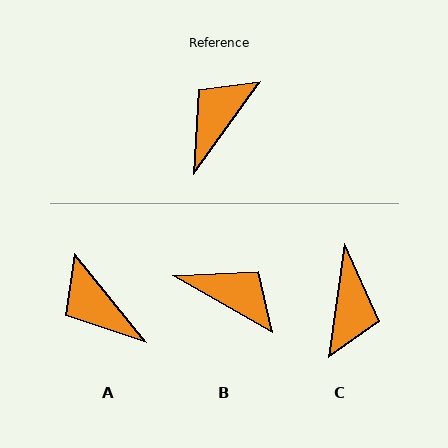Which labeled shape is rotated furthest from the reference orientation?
C, about 152 degrees away.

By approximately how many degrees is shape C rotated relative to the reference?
Approximately 152 degrees clockwise.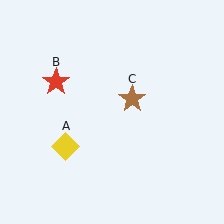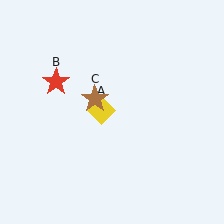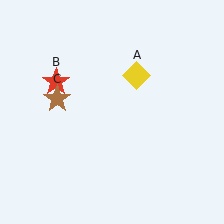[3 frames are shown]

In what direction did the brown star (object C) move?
The brown star (object C) moved left.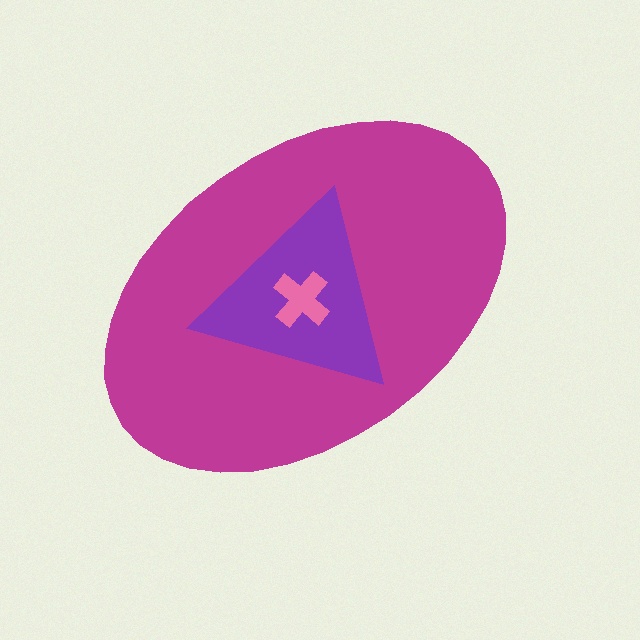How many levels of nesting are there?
3.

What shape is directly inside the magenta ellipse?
The purple triangle.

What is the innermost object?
The pink cross.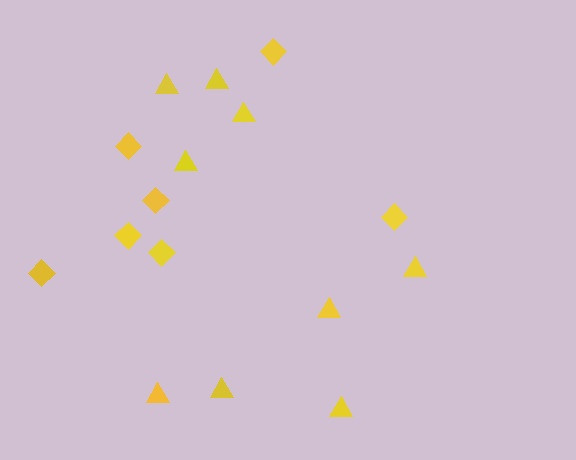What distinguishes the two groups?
There are 2 groups: one group of diamonds (7) and one group of triangles (9).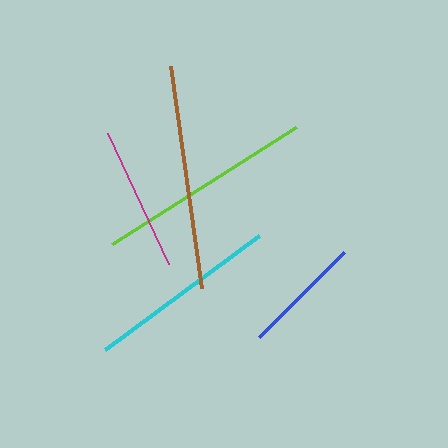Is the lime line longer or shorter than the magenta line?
The lime line is longer than the magenta line.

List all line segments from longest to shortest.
From longest to shortest: brown, lime, cyan, magenta, blue.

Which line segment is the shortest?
The blue line is the shortest at approximately 121 pixels.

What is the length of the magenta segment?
The magenta segment is approximately 145 pixels long.